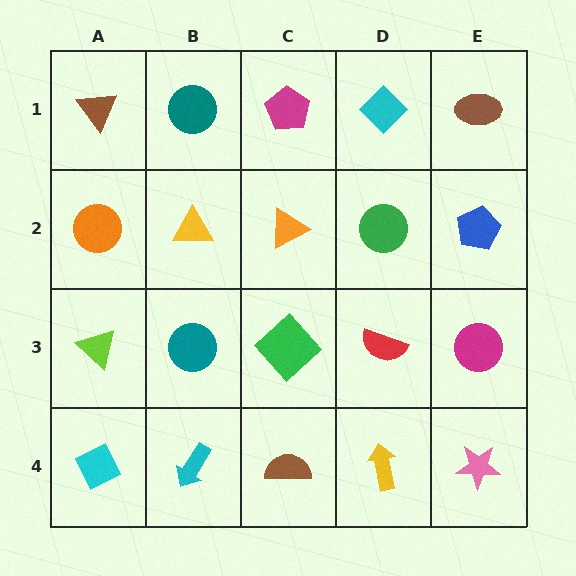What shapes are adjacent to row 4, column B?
A teal circle (row 3, column B), a cyan diamond (row 4, column A), a brown semicircle (row 4, column C).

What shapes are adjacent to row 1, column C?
An orange triangle (row 2, column C), a teal circle (row 1, column B), a cyan diamond (row 1, column D).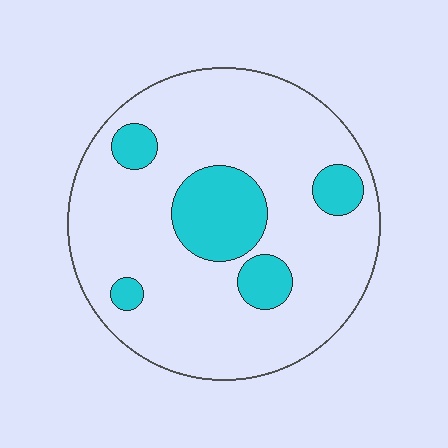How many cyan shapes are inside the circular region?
5.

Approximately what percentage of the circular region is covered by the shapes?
Approximately 20%.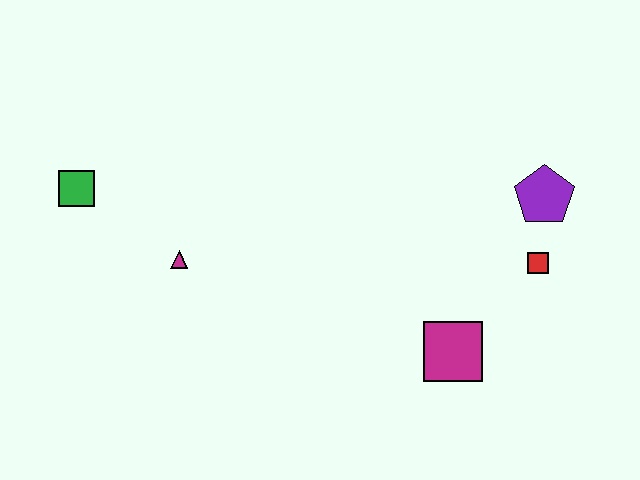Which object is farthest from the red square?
The green square is farthest from the red square.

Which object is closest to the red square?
The purple pentagon is closest to the red square.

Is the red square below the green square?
Yes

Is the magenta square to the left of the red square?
Yes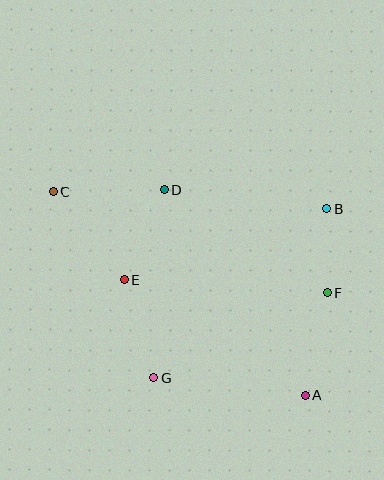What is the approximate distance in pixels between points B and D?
The distance between B and D is approximately 164 pixels.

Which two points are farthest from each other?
Points A and C are farthest from each other.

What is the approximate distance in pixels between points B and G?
The distance between B and G is approximately 242 pixels.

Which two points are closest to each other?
Points B and F are closest to each other.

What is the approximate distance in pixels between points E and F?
The distance between E and F is approximately 203 pixels.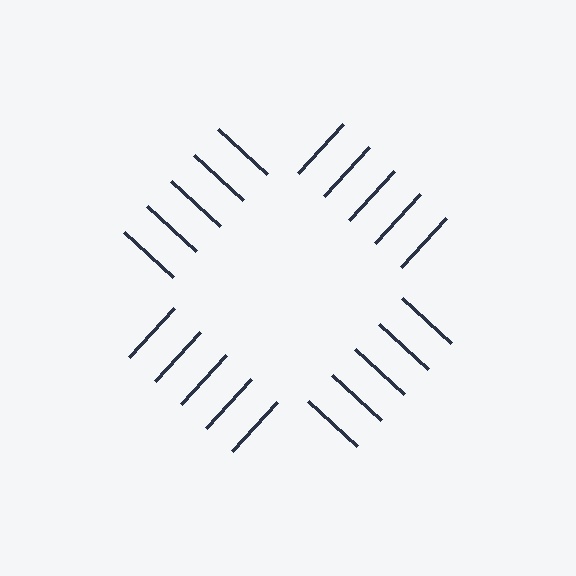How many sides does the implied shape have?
4 sides — the line-ends trace a square.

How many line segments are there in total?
20 — 5 along each of the 4 edges.